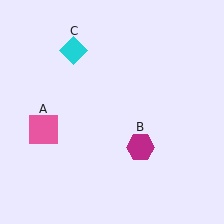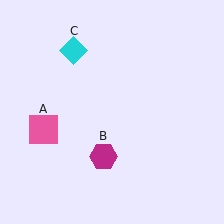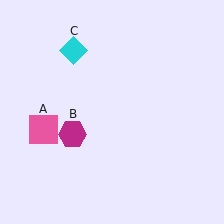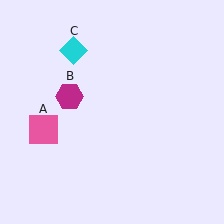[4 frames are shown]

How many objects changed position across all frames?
1 object changed position: magenta hexagon (object B).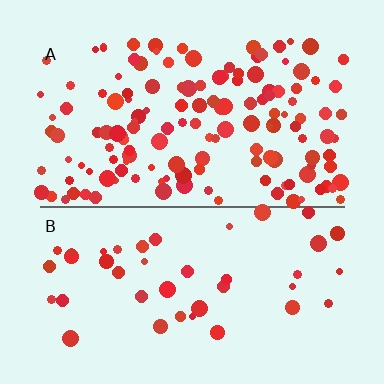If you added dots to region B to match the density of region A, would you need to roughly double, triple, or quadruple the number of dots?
Approximately triple.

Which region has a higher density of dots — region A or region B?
A (the top).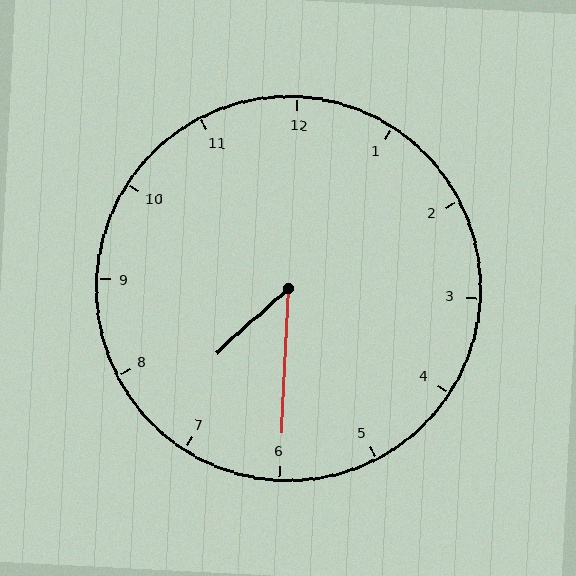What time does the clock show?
7:30.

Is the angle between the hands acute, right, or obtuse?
It is acute.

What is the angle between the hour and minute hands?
Approximately 45 degrees.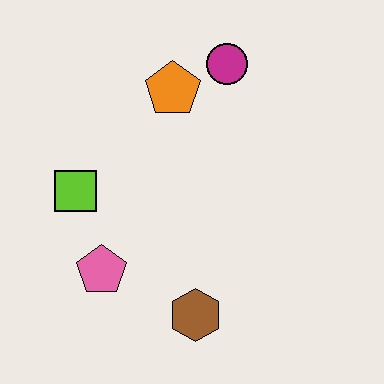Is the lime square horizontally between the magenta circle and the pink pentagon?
No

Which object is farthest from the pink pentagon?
The magenta circle is farthest from the pink pentagon.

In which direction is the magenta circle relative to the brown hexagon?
The magenta circle is above the brown hexagon.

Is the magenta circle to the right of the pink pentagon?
Yes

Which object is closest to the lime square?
The pink pentagon is closest to the lime square.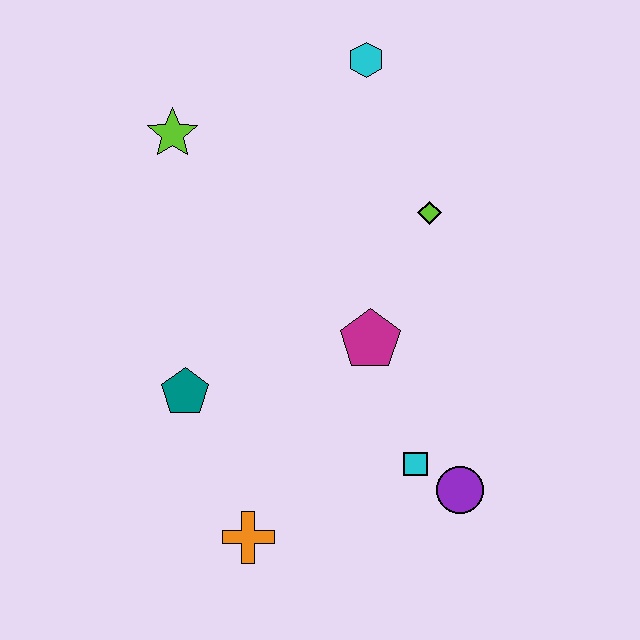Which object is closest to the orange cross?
The teal pentagon is closest to the orange cross.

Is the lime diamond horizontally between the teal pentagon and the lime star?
No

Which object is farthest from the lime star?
The purple circle is farthest from the lime star.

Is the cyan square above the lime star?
No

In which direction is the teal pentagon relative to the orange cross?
The teal pentagon is above the orange cross.